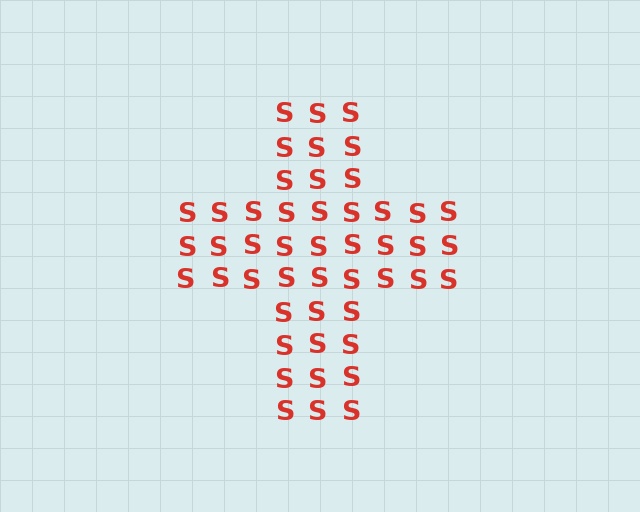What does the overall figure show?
The overall figure shows a cross.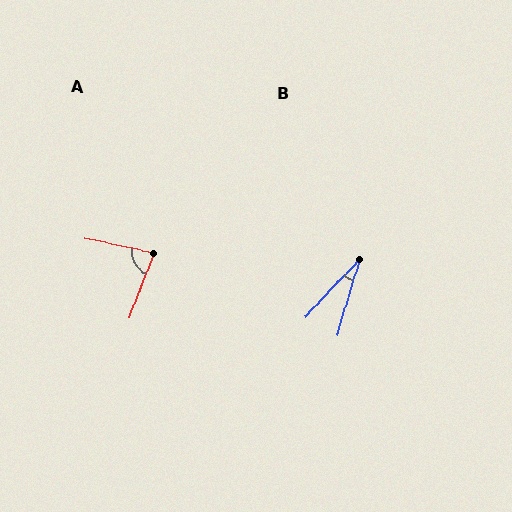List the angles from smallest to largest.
B (26°), A (82°).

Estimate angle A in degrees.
Approximately 82 degrees.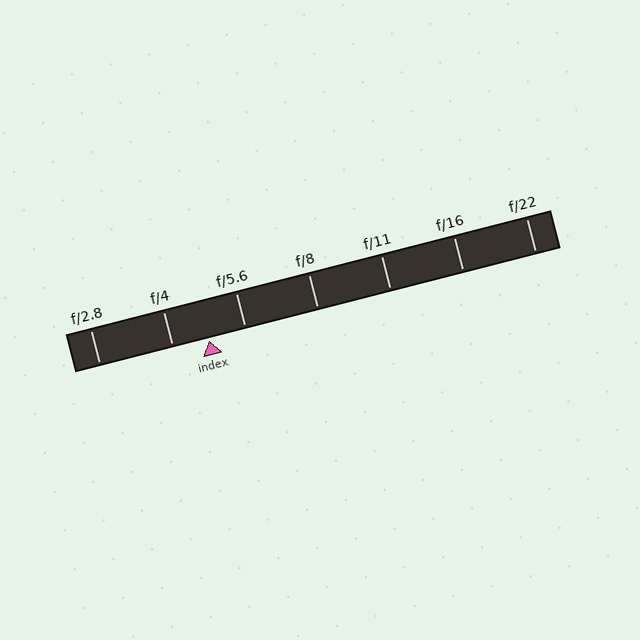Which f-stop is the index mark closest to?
The index mark is closest to f/5.6.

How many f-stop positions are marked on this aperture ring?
There are 7 f-stop positions marked.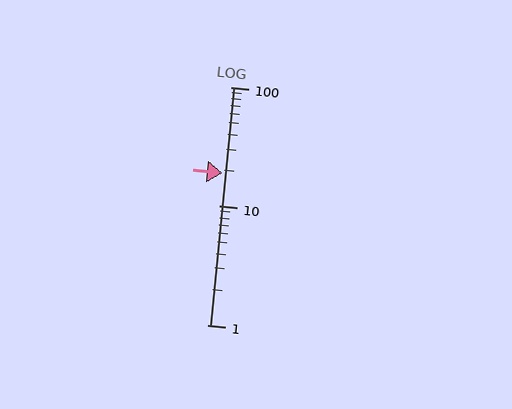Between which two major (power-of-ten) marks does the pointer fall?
The pointer is between 10 and 100.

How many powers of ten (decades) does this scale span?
The scale spans 2 decades, from 1 to 100.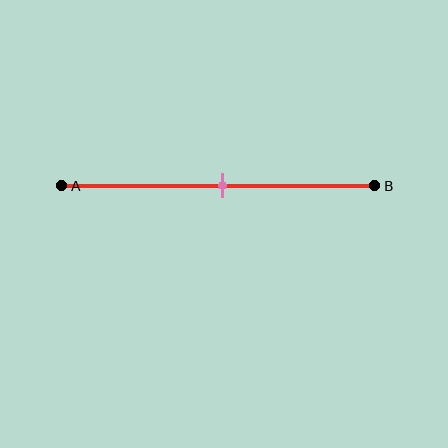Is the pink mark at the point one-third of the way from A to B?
No, the mark is at about 50% from A, not at the 33% one-third point.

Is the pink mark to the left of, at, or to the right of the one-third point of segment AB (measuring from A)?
The pink mark is to the right of the one-third point of segment AB.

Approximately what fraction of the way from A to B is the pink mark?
The pink mark is approximately 50% of the way from A to B.